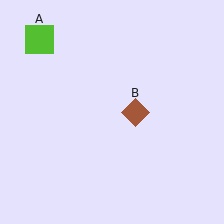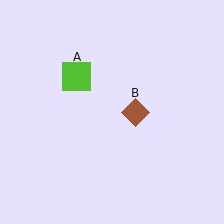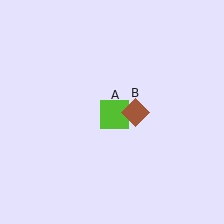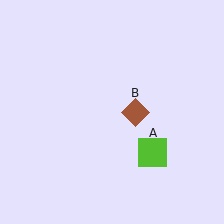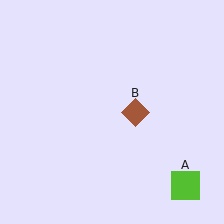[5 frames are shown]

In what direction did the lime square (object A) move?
The lime square (object A) moved down and to the right.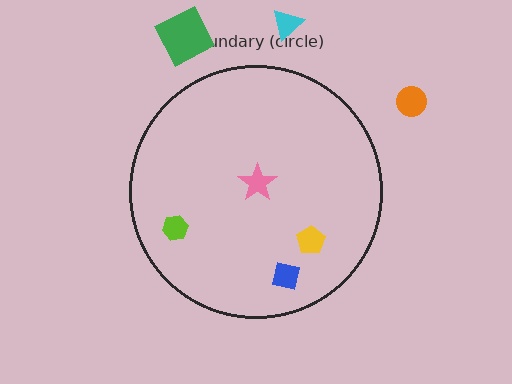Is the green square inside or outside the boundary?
Outside.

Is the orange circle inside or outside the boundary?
Outside.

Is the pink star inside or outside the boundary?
Inside.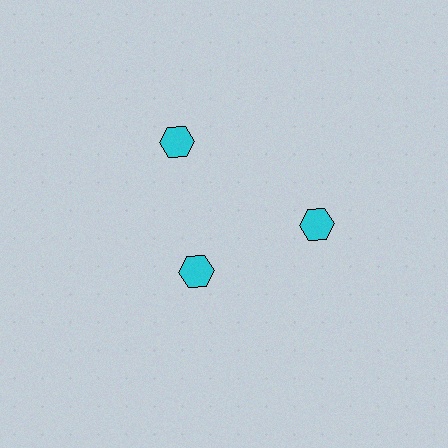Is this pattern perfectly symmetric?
No. The 3 cyan hexagons are arranged in a ring, but one element near the 7 o'clock position is pulled inward toward the center, breaking the 3-fold rotational symmetry.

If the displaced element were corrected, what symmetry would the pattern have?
It would have 3-fold rotational symmetry — the pattern would map onto itself every 120 degrees.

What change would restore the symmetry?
The symmetry would be restored by moving it outward, back onto the ring so that all 3 hexagons sit at equal angles and equal distance from the center.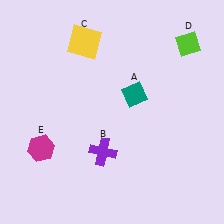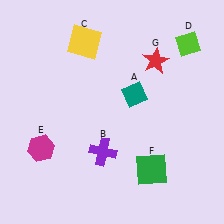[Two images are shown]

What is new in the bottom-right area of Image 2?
A green square (F) was added in the bottom-right area of Image 2.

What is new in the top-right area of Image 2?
A red star (G) was added in the top-right area of Image 2.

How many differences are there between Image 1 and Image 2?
There are 2 differences between the two images.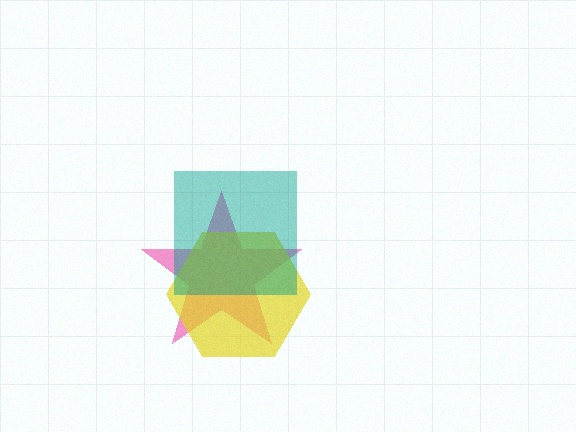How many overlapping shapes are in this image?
There are 3 overlapping shapes in the image.